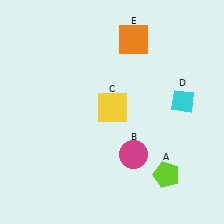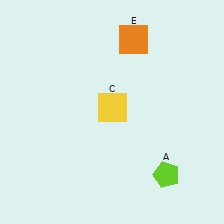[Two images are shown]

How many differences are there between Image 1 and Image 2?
There are 2 differences between the two images.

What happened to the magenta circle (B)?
The magenta circle (B) was removed in Image 2. It was in the bottom-right area of Image 1.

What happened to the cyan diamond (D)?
The cyan diamond (D) was removed in Image 2. It was in the top-right area of Image 1.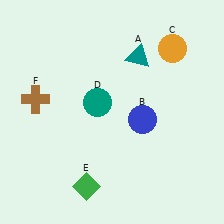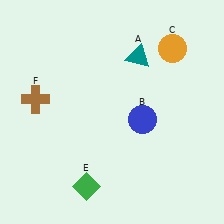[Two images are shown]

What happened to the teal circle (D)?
The teal circle (D) was removed in Image 2. It was in the top-left area of Image 1.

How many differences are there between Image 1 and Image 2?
There is 1 difference between the two images.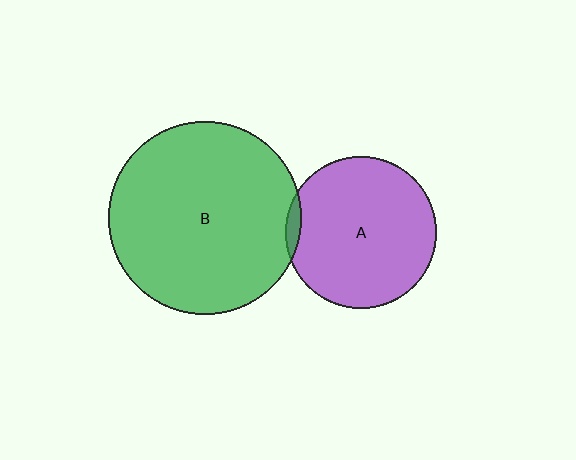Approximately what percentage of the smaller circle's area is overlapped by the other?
Approximately 5%.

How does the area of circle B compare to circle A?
Approximately 1.6 times.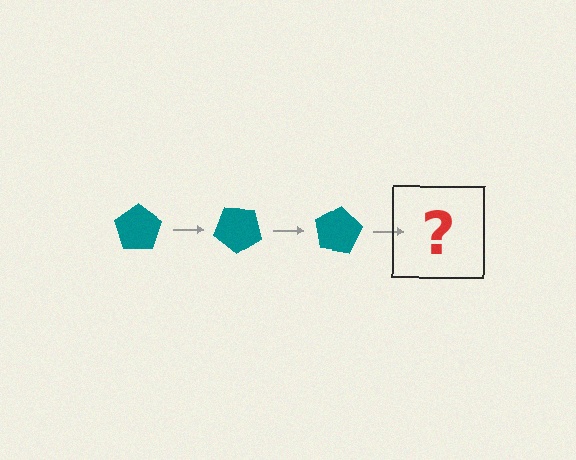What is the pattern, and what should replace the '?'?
The pattern is that the pentagon rotates 40 degrees each step. The '?' should be a teal pentagon rotated 120 degrees.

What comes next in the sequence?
The next element should be a teal pentagon rotated 120 degrees.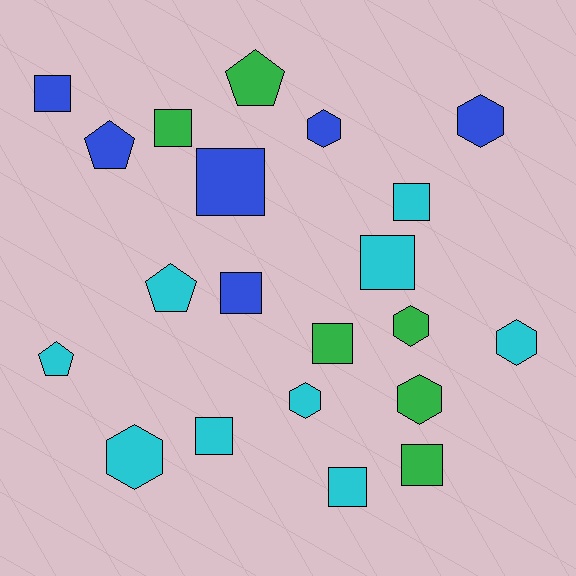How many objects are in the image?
There are 21 objects.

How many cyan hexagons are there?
There are 3 cyan hexagons.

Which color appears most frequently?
Cyan, with 9 objects.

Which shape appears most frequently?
Square, with 10 objects.